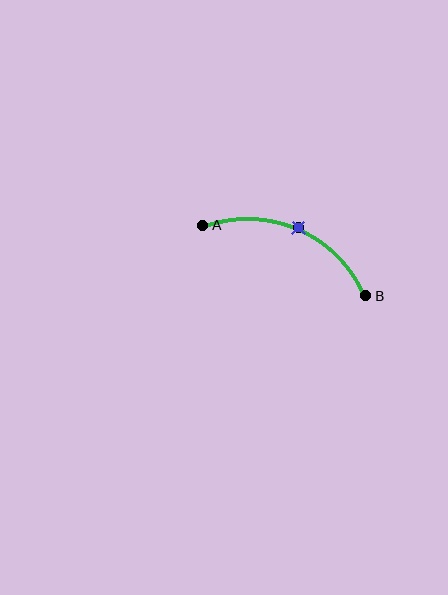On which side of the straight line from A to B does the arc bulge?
The arc bulges above the straight line connecting A and B.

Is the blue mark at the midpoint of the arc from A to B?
Yes. The blue mark lies on the arc at equal arc-length from both A and B — it is the arc midpoint.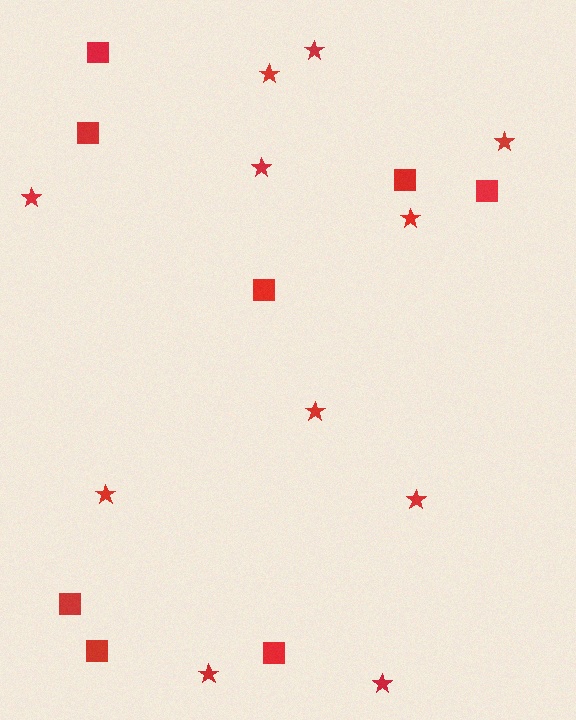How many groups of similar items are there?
There are 2 groups: one group of stars (11) and one group of squares (8).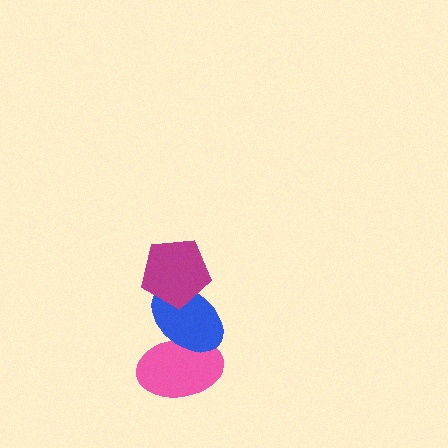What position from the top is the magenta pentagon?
The magenta pentagon is 1st from the top.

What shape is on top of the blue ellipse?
The magenta pentagon is on top of the blue ellipse.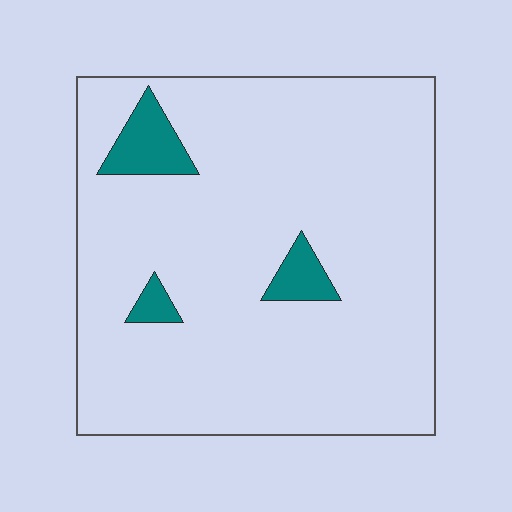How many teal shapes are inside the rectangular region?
3.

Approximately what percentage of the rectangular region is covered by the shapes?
Approximately 5%.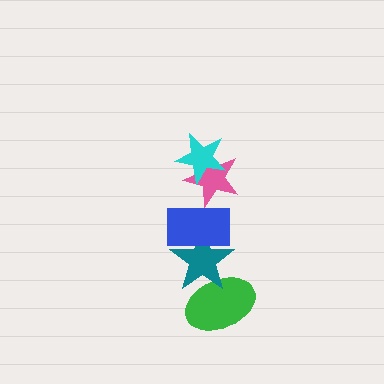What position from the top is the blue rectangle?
The blue rectangle is 3rd from the top.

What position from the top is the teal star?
The teal star is 4th from the top.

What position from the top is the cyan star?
The cyan star is 1st from the top.